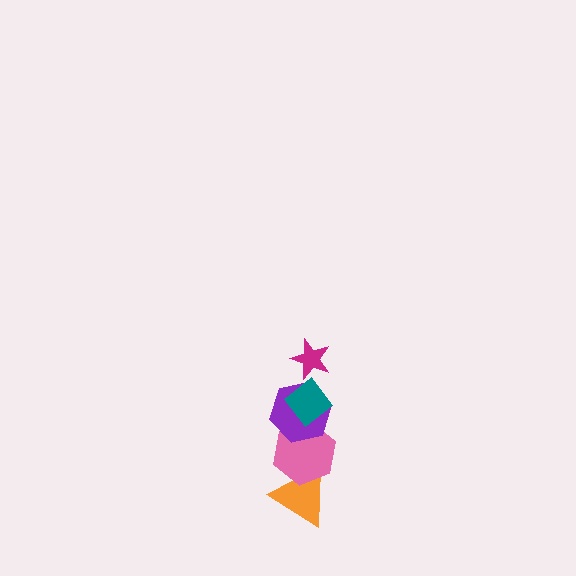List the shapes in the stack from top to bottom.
From top to bottom: the magenta star, the teal diamond, the purple hexagon, the pink hexagon, the orange triangle.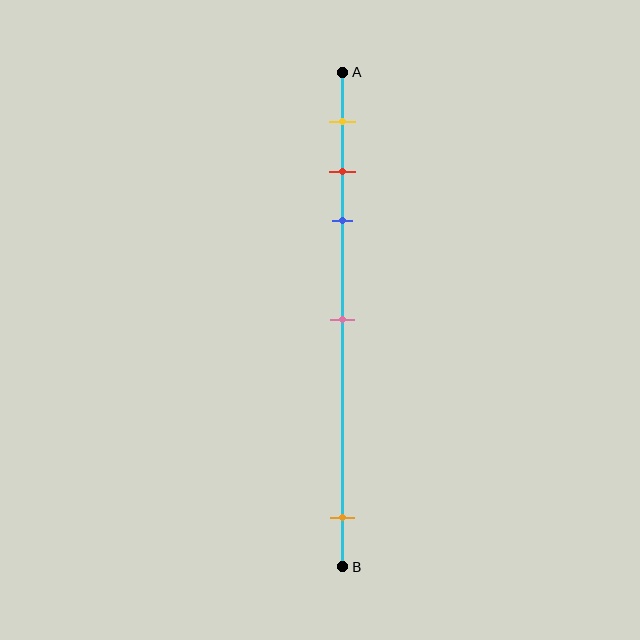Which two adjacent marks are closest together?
The red and blue marks are the closest adjacent pair.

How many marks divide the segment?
There are 5 marks dividing the segment.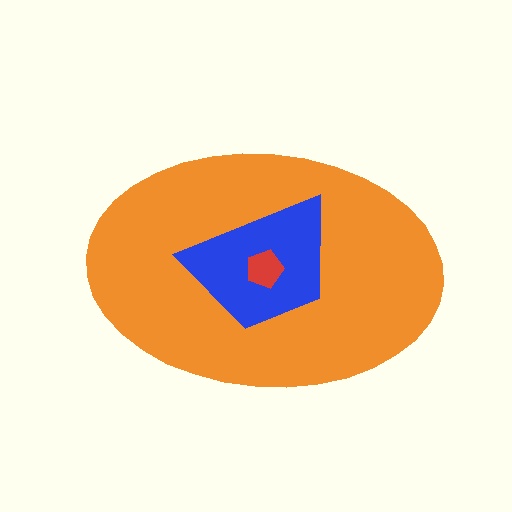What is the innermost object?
The red pentagon.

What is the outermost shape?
The orange ellipse.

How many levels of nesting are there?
3.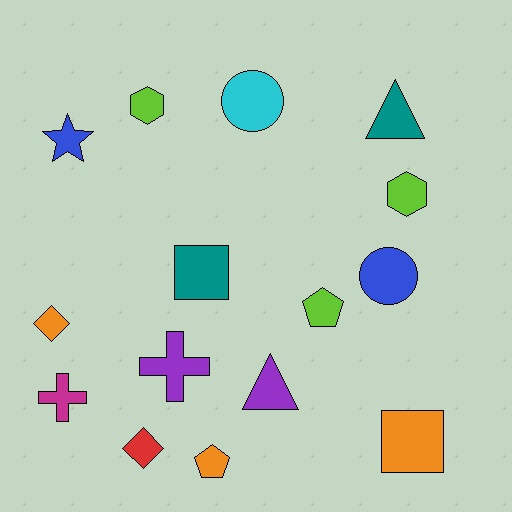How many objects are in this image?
There are 15 objects.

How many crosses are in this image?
There are 2 crosses.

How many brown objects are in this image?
There are no brown objects.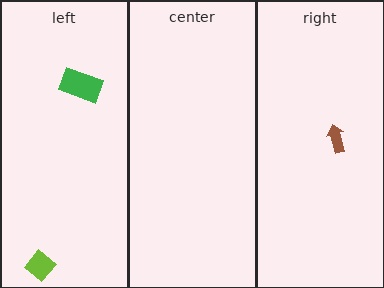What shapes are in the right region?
The brown arrow.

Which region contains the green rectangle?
The left region.